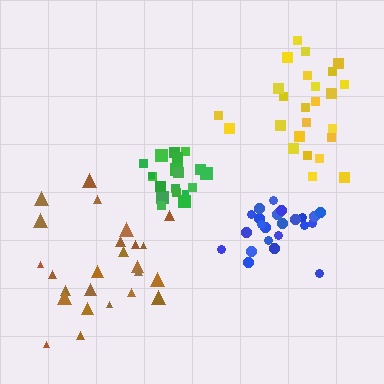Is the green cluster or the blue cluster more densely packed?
Blue.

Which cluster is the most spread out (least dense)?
Yellow.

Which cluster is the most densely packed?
Blue.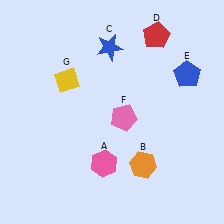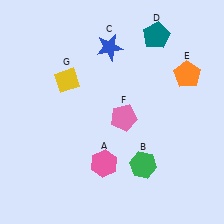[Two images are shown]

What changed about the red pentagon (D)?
In Image 1, D is red. In Image 2, it changed to teal.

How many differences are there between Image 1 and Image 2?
There are 3 differences between the two images.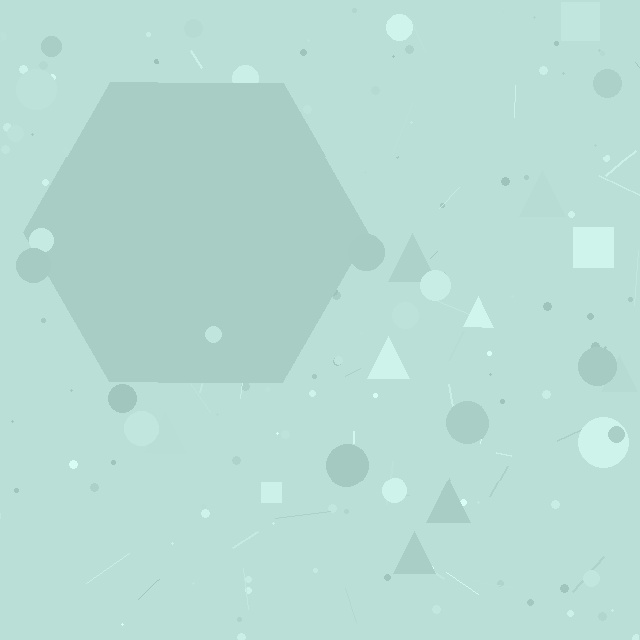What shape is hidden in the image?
A hexagon is hidden in the image.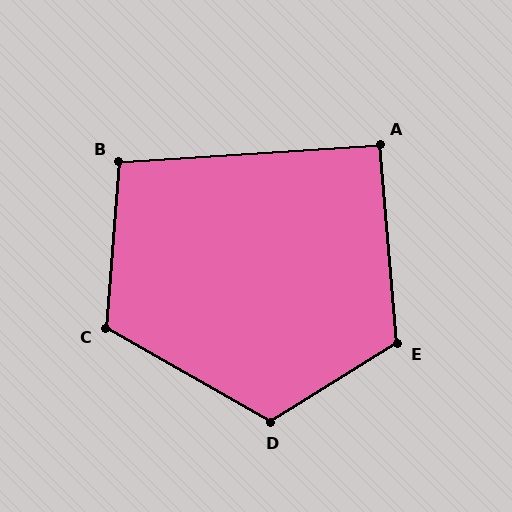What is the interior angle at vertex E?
Approximately 116 degrees (obtuse).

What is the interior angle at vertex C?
Approximately 115 degrees (obtuse).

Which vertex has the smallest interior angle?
A, at approximately 91 degrees.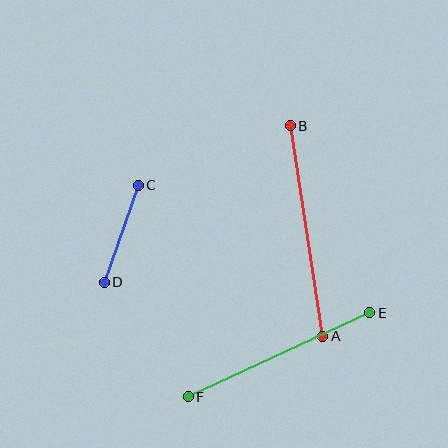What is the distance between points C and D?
The distance is approximately 103 pixels.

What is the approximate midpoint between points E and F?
The midpoint is at approximately (279, 355) pixels.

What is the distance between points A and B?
The distance is approximately 213 pixels.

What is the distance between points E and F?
The distance is approximately 200 pixels.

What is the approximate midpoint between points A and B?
The midpoint is at approximately (307, 231) pixels.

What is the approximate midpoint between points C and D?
The midpoint is at approximately (121, 234) pixels.